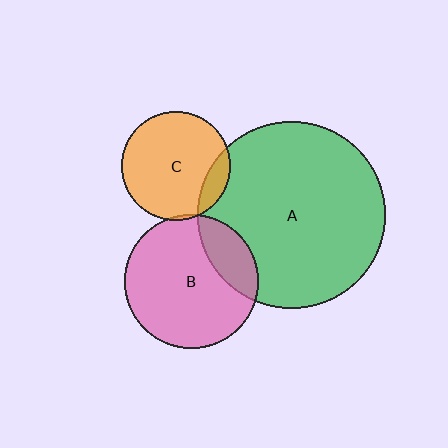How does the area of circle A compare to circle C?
Approximately 3.0 times.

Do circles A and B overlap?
Yes.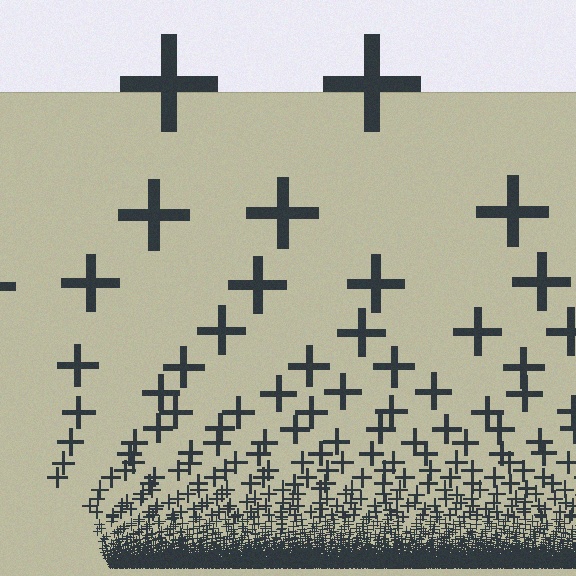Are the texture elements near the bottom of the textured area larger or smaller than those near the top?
Smaller. The gradient is inverted — elements near the bottom are smaller and denser.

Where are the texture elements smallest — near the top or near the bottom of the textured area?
Near the bottom.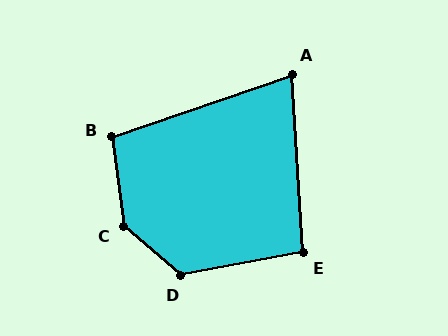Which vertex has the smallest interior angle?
A, at approximately 74 degrees.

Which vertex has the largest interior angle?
C, at approximately 138 degrees.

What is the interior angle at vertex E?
Approximately 97 degrees (obtuse).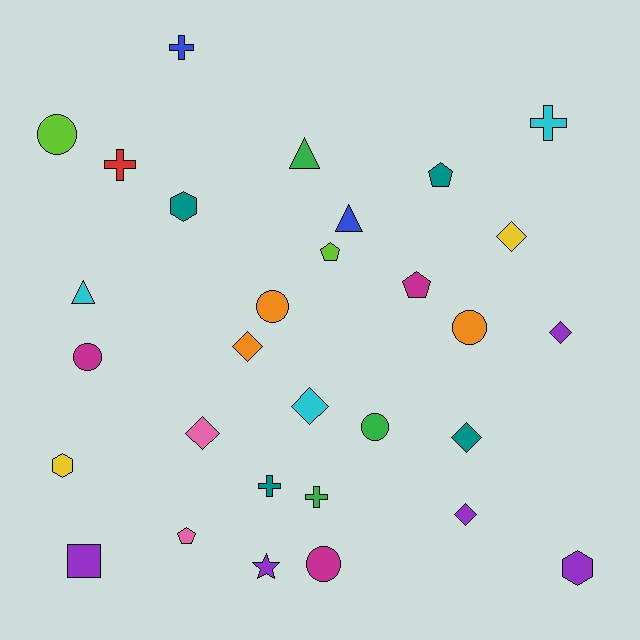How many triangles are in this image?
There are 3 triangles.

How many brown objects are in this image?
There are no brown objects.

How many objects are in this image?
There are 30 objects.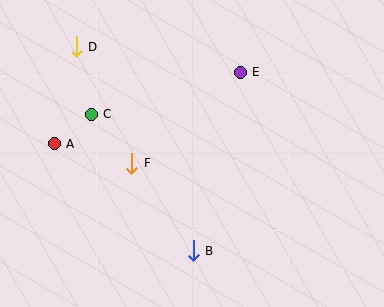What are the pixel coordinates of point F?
Point F is at (132, 163).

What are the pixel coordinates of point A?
Point A is at (54, 144).